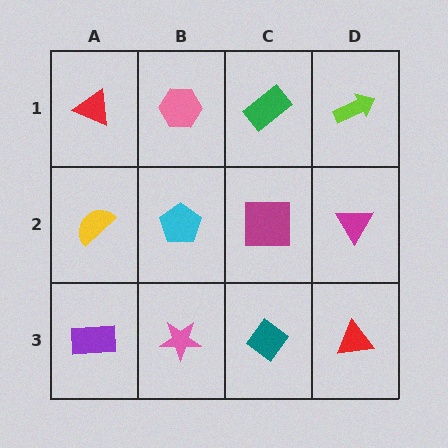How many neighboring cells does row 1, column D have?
2.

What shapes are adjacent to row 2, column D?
A lime arrow (row 1, column D), a red triangle (row 3, column D), a magenta square (row 2, column C).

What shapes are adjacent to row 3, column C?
A magenta square (row 2, column C), a pink star (row 3, column B), a red triangle (row 3, column D).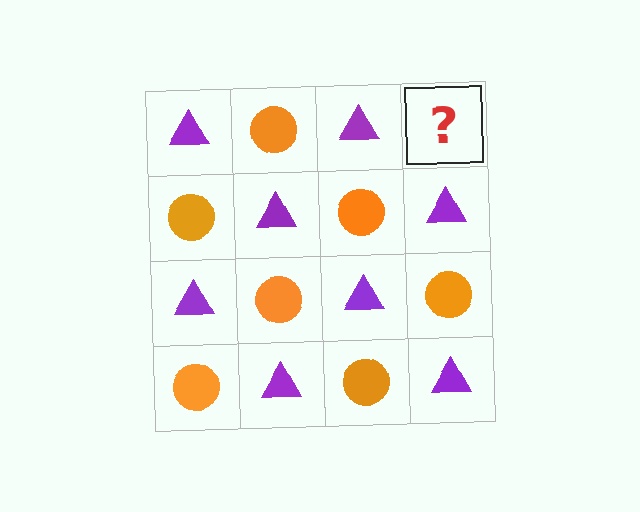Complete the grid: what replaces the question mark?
The question mark should be replaced with an orange circle.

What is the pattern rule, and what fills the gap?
The rule is that it alternates purple triangle and orange circle in a checkerboard pattern. The gap should be filled with an orange circle.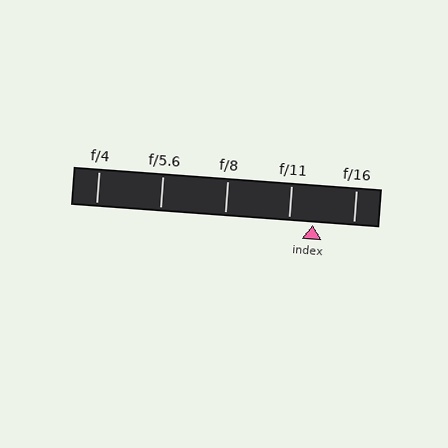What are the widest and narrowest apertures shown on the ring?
The widest aperture shown is f/4 and the narrowest is f/16.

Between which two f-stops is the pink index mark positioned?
The index mark is between f/11 and f/16.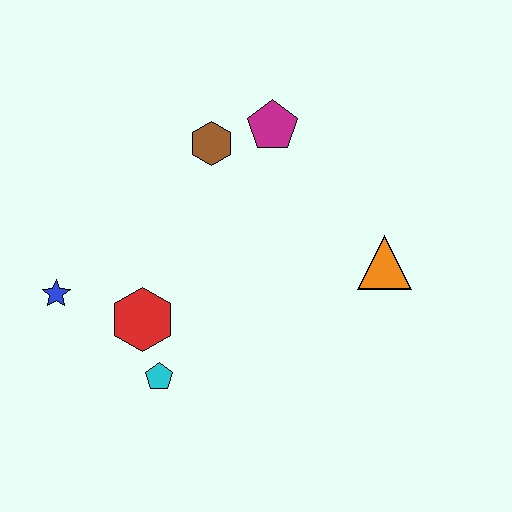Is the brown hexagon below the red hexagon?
No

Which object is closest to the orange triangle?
The magenta pentagon is closest to the orange triangle.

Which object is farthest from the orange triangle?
The blue star is farthest from the orange triangle.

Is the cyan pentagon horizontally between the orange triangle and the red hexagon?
Yes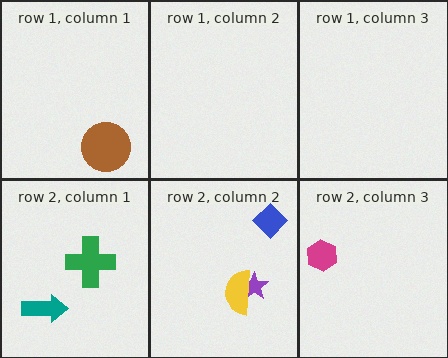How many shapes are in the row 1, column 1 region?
1.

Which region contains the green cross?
The row 2, column 1 region.